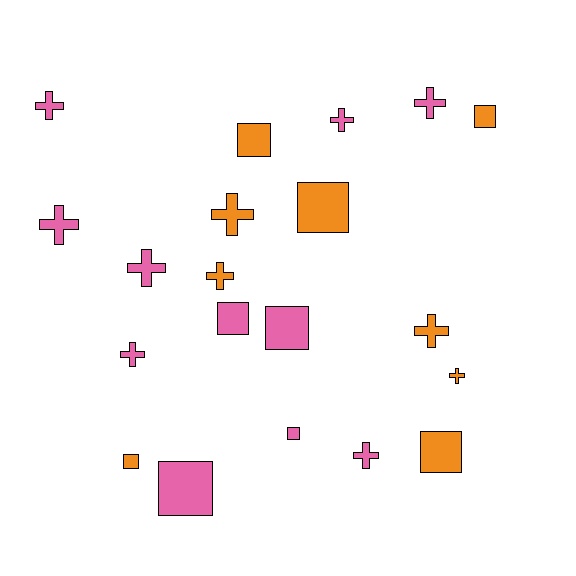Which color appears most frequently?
Pink, with 11 objects.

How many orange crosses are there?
There are 4 orange crosses.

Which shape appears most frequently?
Cross, with 11 objects.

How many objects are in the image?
There are 20 objects.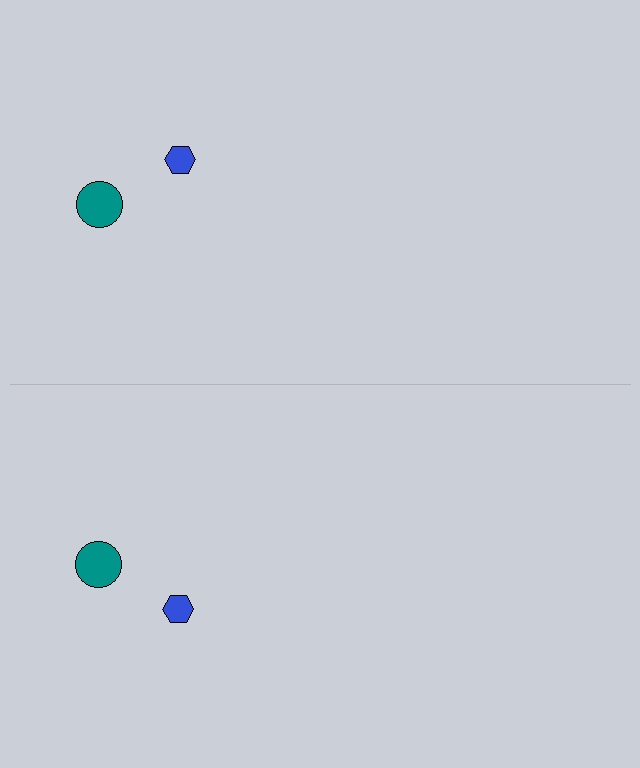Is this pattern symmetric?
Yes, this pattern has bilateral (reflection) symmetry.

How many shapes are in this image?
There are 4 shapes in this image.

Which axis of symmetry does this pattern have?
The pattern has a horizontal axis of symmetry running through the center of the image.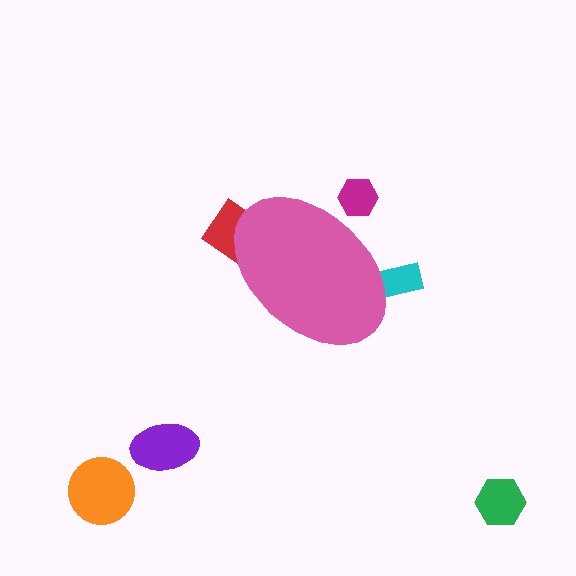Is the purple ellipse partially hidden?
No, the purple ellipse is fully visible.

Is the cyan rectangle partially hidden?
Yes, the cyan rectangle is partially hidden behind the pink ellipse.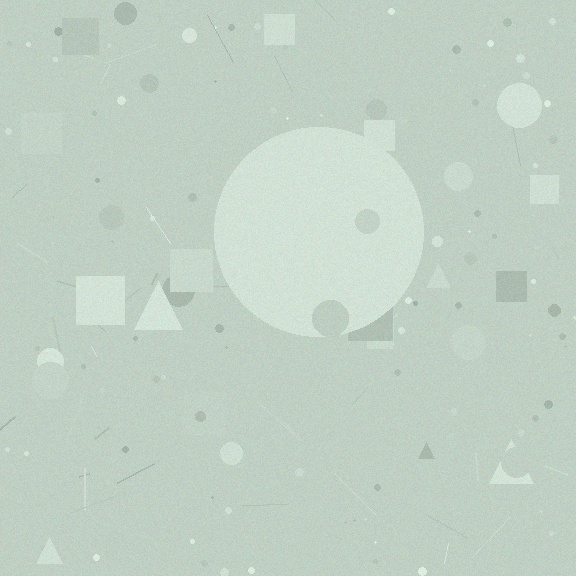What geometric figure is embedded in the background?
A circle is embedded in the background.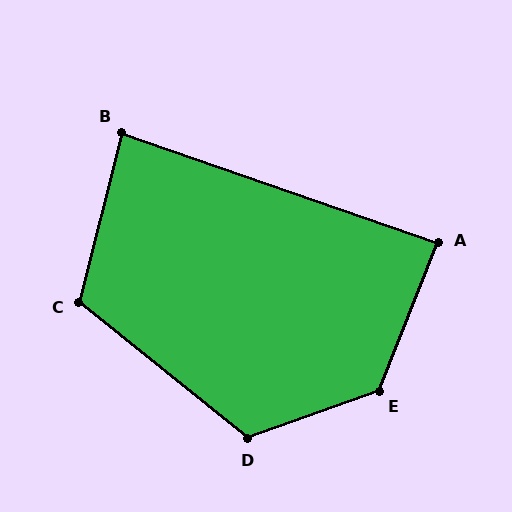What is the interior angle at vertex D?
Approximately 121 degrees (obtuse).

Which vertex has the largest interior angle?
E, at approximately 132 degrees.